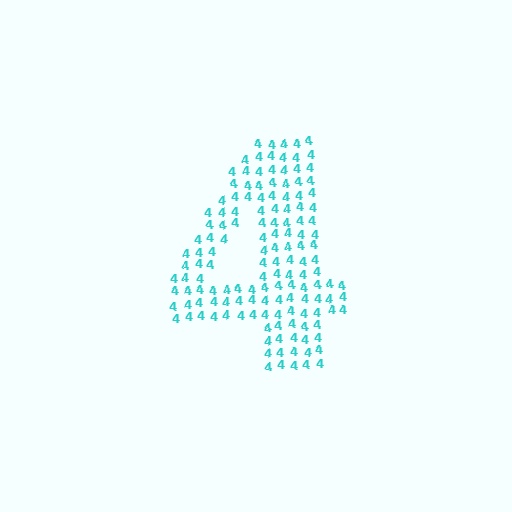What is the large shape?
The large shape is the digit 4.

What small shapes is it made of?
It is made of small digit 4's.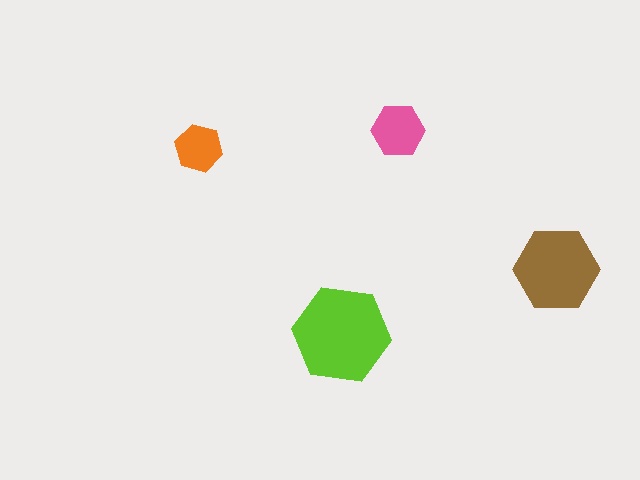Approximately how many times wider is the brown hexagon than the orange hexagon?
About 2 times wider.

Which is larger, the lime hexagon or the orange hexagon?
The lime one.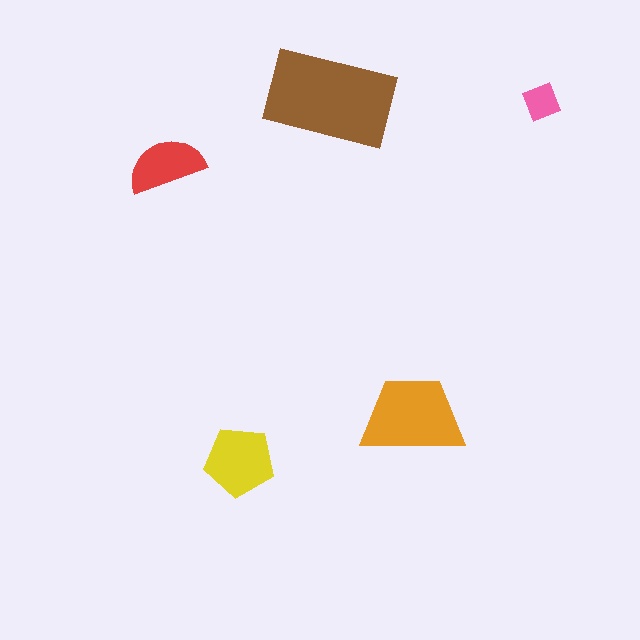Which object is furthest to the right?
The pink diamond is rightmost.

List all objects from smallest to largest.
The pink diamond, the red semicircle, the yellow pentagon, the orange trapezoid, the brown rectangle.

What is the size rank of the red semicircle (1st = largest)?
4th.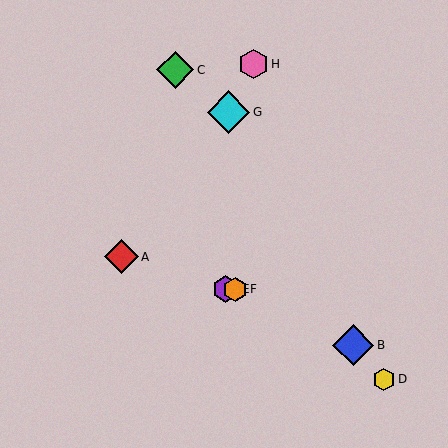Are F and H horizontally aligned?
No, F is at y≈289 and H is at y≈64.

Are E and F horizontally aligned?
Yes, both are at y≈289.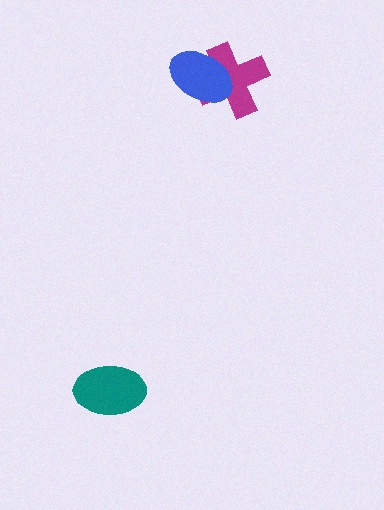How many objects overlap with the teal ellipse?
0 objects overlap with the teal ellipse.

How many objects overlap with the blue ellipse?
1 object overlaps with the blue ellipse.